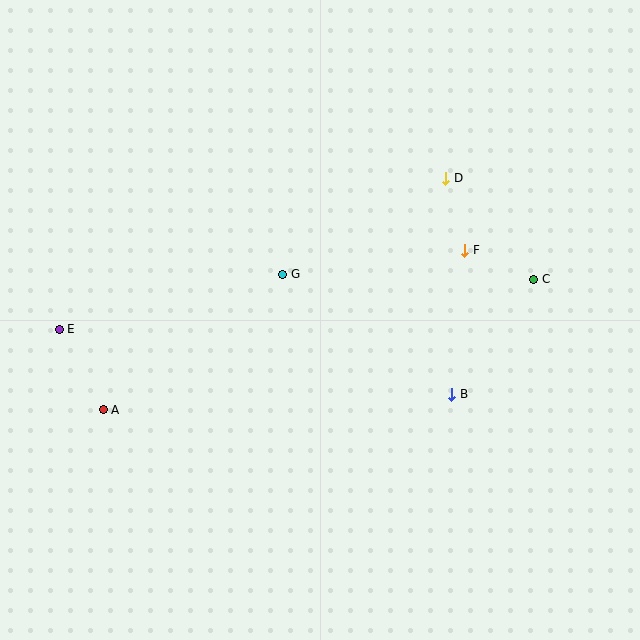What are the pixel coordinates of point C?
Point C is at (534, 279).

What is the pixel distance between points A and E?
The distance between A and E is 92 pixels.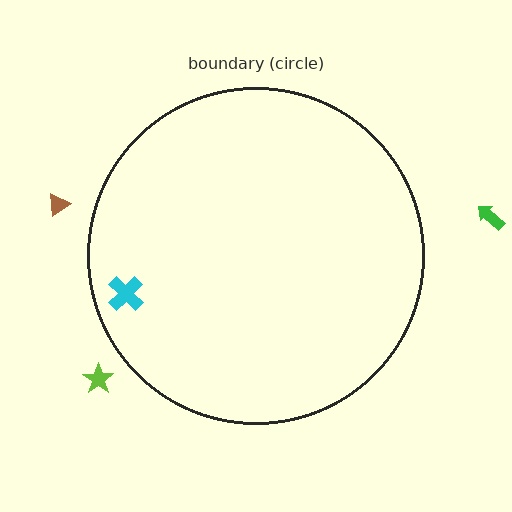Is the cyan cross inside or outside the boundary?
Inside.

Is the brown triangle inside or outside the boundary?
Outside.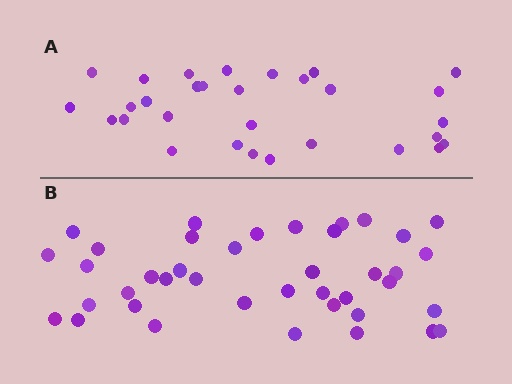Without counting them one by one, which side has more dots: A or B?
Region B (the bottom region) has more dots.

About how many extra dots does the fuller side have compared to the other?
Region B has roughly 10 or so more dots than region A.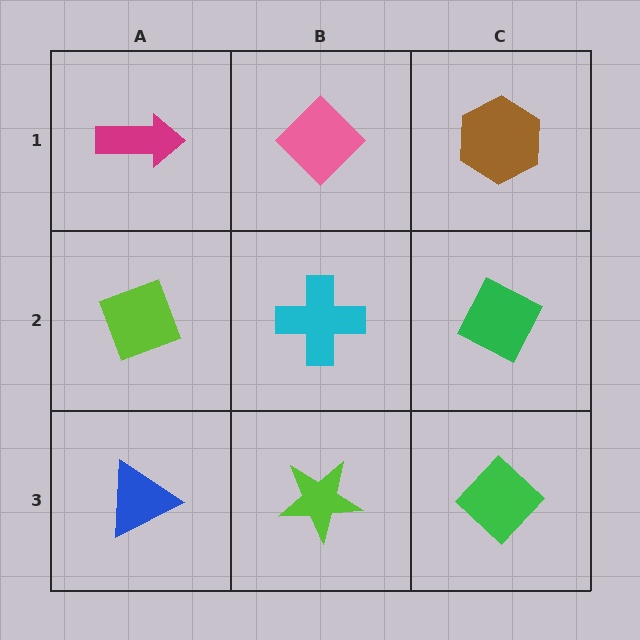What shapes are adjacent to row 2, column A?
A magenta arrow (row 1, column A), a blue triangle (row 3, column A), a cyan cross (row 2, column B).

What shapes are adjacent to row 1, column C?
A green diamond (row 2, column C), a pink diamond (row 1, column B).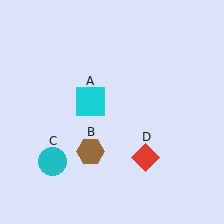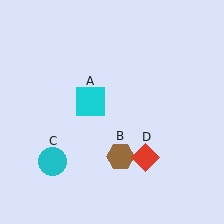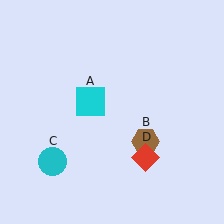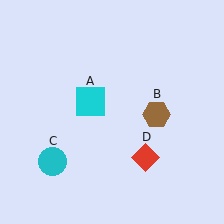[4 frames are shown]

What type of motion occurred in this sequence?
The brown hexagon (object B) rotated counterclockwise around the center of the scene.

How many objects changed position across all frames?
1 object changed position: brown hexagon (object B).